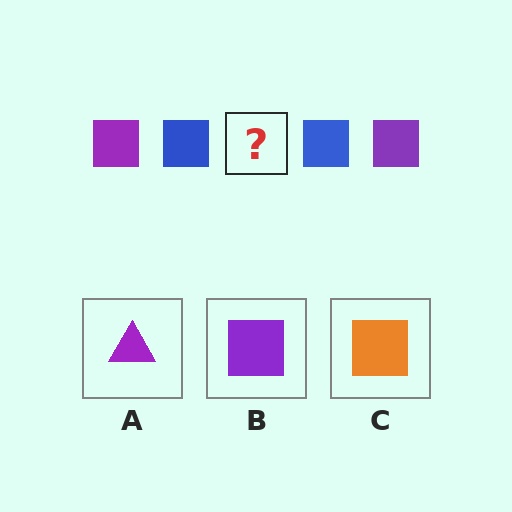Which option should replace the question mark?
Option B.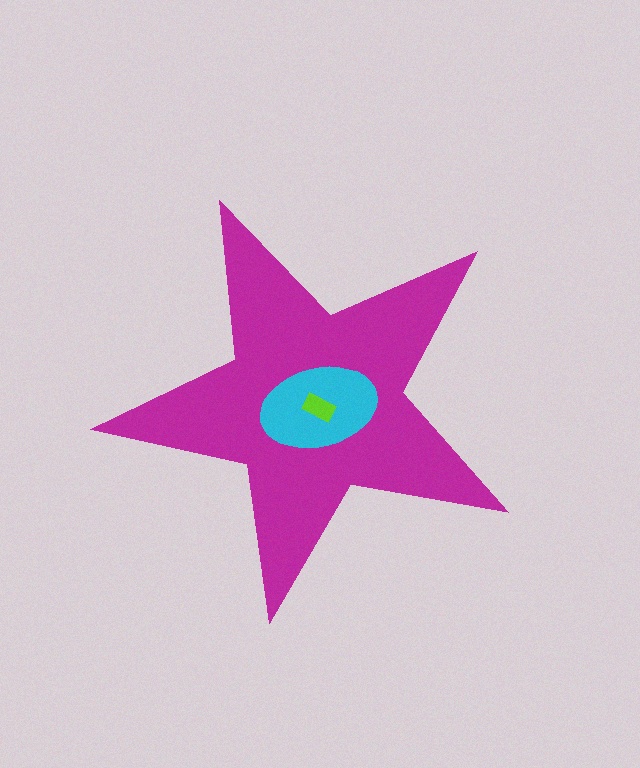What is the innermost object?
The lime rectangle.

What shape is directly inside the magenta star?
The cyan ellipse.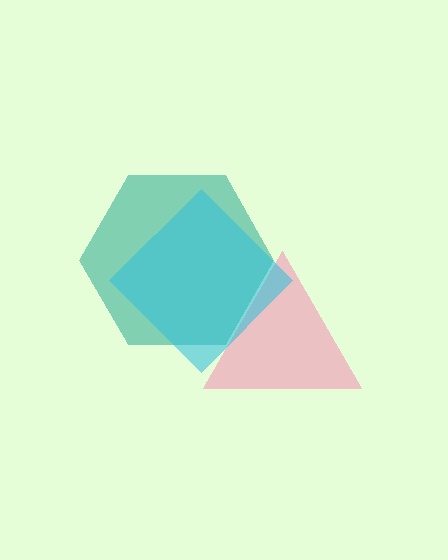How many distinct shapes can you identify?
There are 3 distinct shapes: a teal hexagon, a pink triangle, a cyan diamond.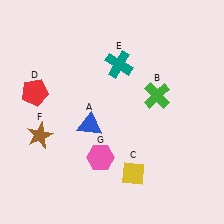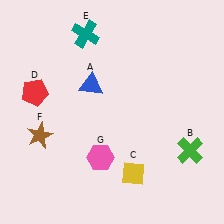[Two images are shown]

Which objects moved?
The objects that moved are: the blue triangle (A), the green cross (B), the teal cross (E).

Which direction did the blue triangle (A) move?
The blue triangle (A) moved up.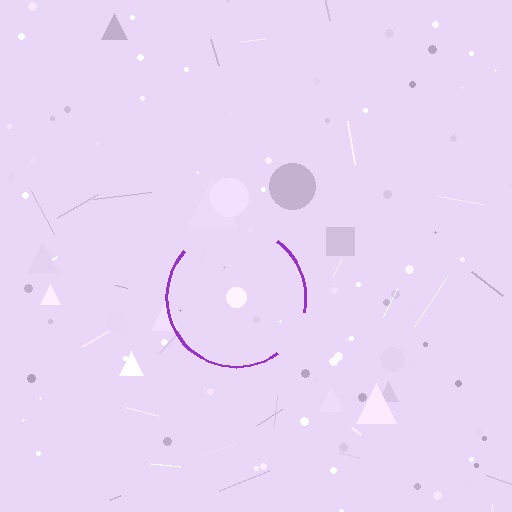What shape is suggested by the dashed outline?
The dashed outline suggests a circle.